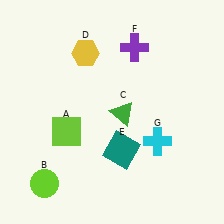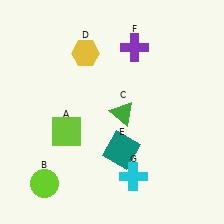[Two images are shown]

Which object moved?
The cyan cross (G) moved down.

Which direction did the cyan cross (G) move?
The cyan cross (G) moved down.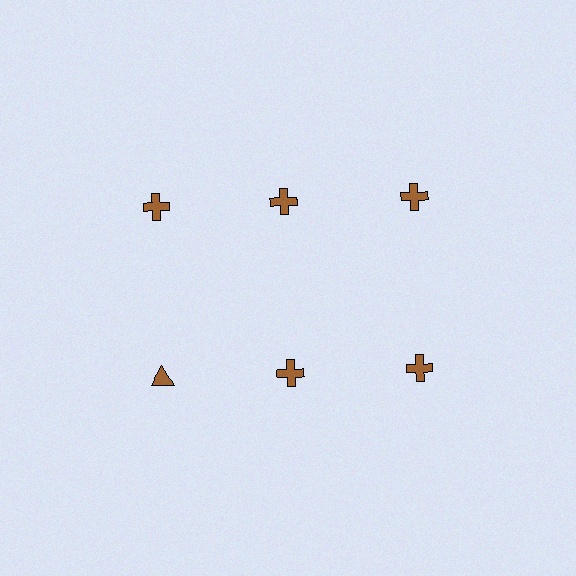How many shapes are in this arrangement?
There are 6 shapes arranged in a grid pattern.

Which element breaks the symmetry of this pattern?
The brown triangle in the second row, leftmost column breaks the symmetry. All other shapes are brown crosses.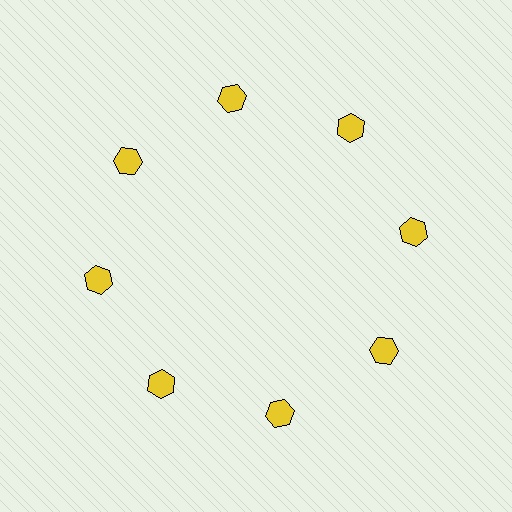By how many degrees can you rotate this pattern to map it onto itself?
The pattern maps onto itself every 45 degrees of rotation.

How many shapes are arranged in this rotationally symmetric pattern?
There are 8 shapes, arranged in 8 groups of 1.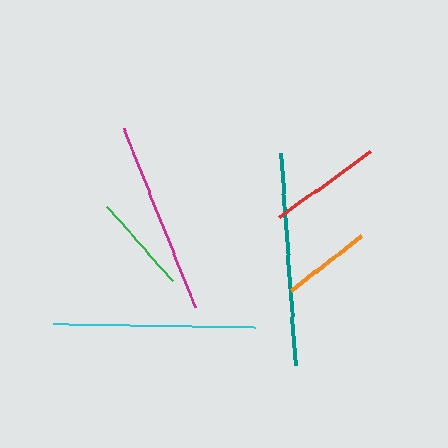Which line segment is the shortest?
The orange line is the shortest at approximately 89 pixels.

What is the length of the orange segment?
The orange segment is approximately 89 pixels long.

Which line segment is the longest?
The teal line is the longest at approximately 214 pixels.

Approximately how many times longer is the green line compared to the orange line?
The green line is approximately 1.1 times the length of the orange line.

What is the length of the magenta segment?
The magenta segment is approximately 192 pixels long.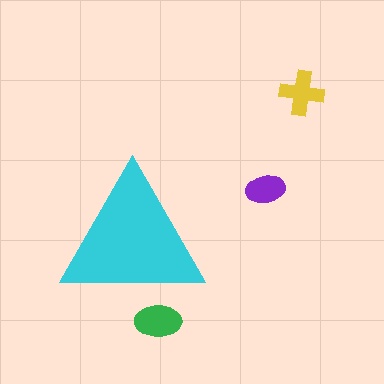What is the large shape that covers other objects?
A cyan triangle.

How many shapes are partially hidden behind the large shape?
1 shape is partially hidden.